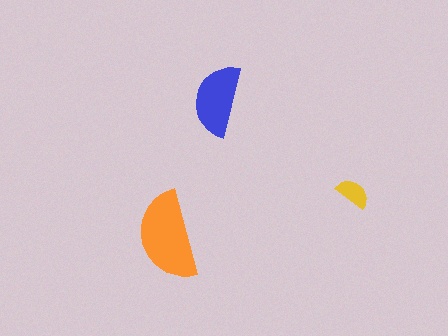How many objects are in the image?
There are 3 objects in the image.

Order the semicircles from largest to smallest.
the orange one, the blue one, the yellow one.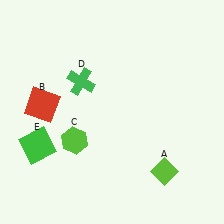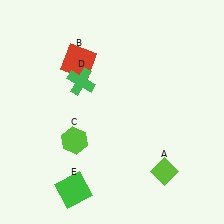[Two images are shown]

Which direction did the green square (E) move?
The green square (E) moved down.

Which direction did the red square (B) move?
The red square (B) moved up.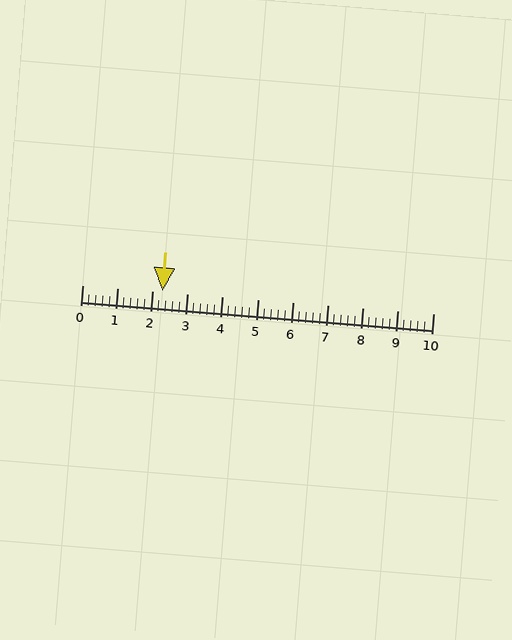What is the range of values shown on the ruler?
The ruler shows values from 0 to 10.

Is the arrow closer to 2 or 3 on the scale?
The arrow is closer to 2.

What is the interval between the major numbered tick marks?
The major tick marks are spaced 1 units apart.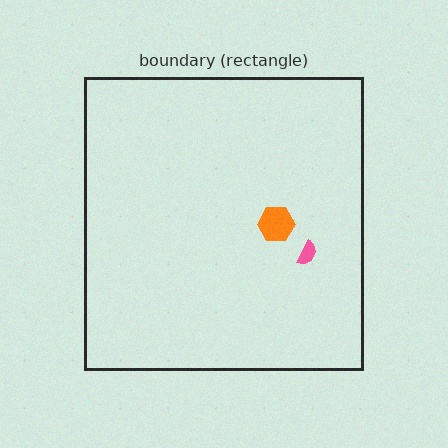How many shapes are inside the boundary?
2 inside, 0 outside.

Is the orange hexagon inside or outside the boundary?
Inside.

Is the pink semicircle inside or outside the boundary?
Inside.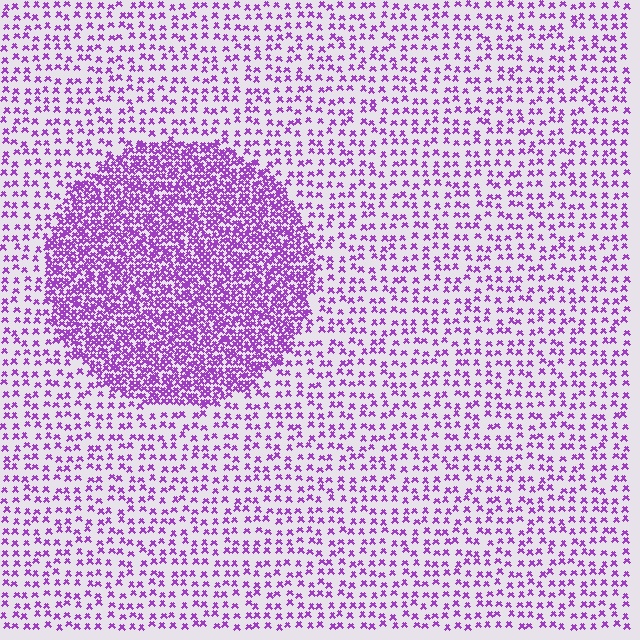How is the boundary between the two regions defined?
The boundary is defined by a change in element density (approximately 2.7x ratio). All elements are the same color, size, and shape.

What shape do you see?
I see a circle.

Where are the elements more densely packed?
The elements are more densely packed inside the circle boundary.